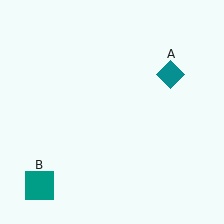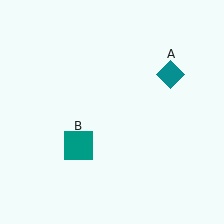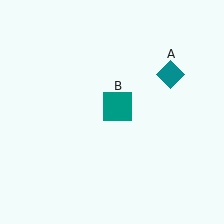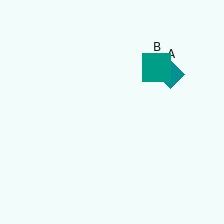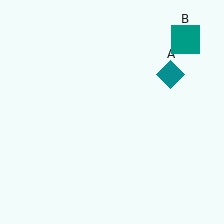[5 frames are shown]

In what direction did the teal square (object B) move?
The teal square (object B) moved up and to the right.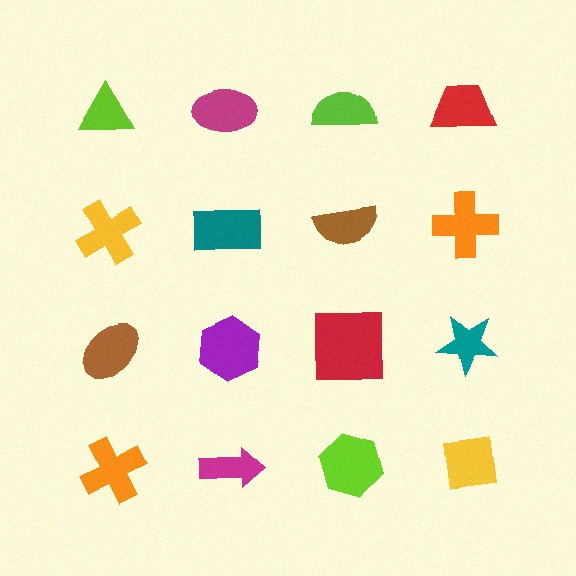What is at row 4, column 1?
An orange cross.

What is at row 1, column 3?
A lime semicircle.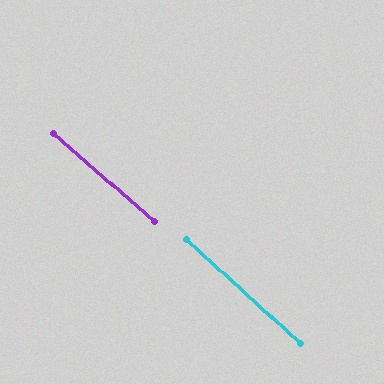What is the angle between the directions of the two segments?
Approximately 1 degree.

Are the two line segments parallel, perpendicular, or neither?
Parallel — their directions differ by only 1.4°.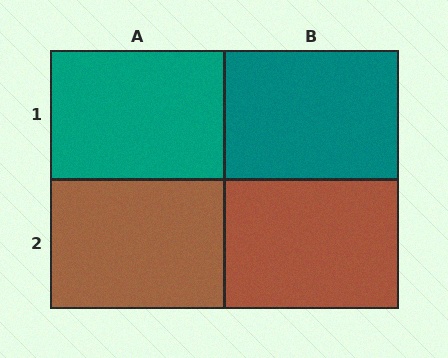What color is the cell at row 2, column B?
Brown.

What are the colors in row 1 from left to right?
Teal, teal.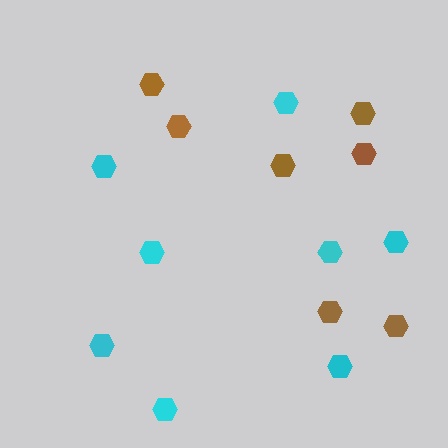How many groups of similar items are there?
There are 2 groups: one group of brown hexagons (7) and one group of cyan hexagons (8).